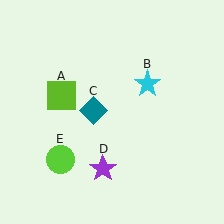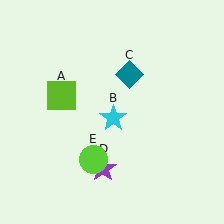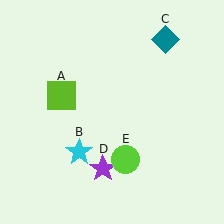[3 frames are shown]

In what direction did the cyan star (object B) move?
The cyan star (object B) moved down and to the left.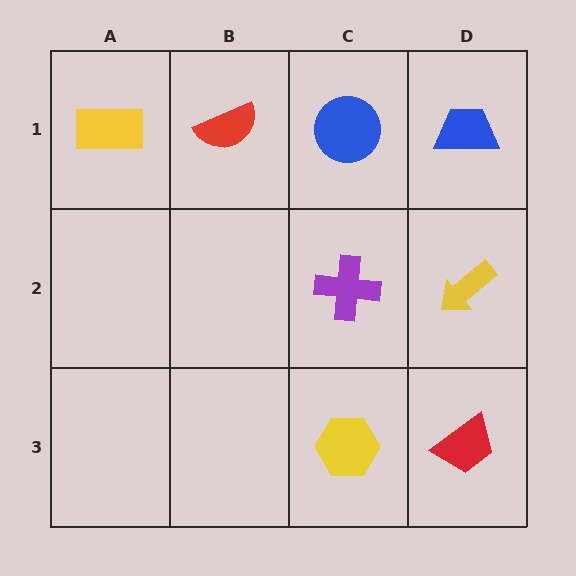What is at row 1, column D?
A blue trapezoid.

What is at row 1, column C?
A blue circle.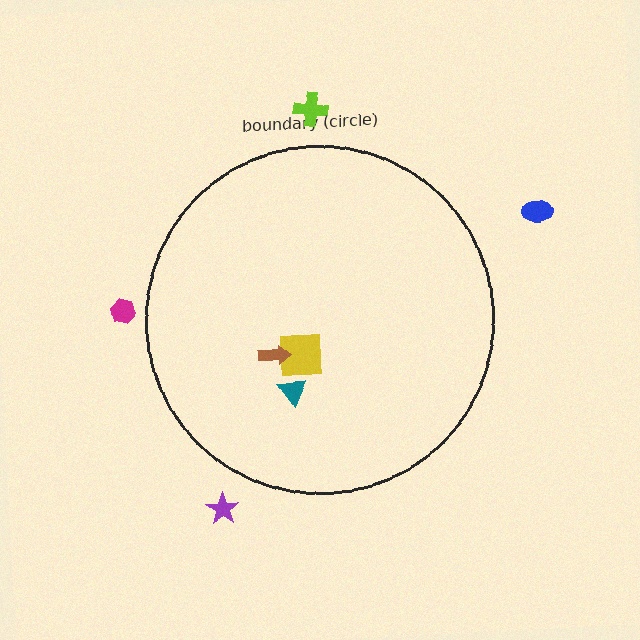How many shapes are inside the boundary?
3 inside, 4 outside.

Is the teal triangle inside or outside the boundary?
Inside.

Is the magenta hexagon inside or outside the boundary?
Outside.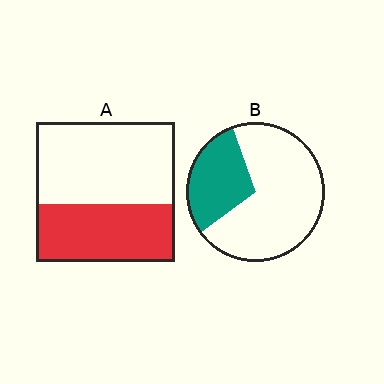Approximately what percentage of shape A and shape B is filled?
A is approximately 40% and B is approximately 30%.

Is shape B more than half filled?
No.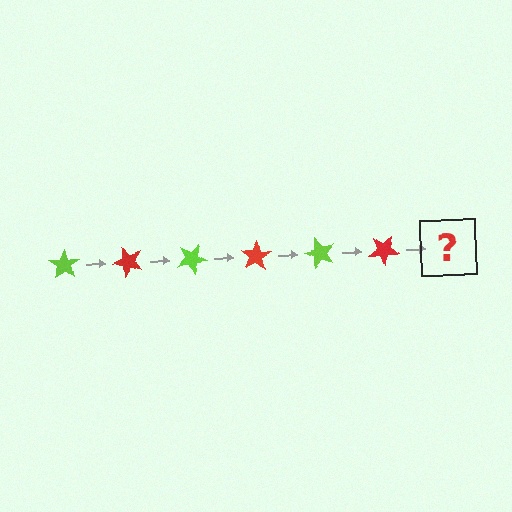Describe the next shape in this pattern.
It should be a lime star, rotated 300 degrees from the start.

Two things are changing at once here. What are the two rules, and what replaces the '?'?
The two rules are that it rotates 50 degrees each step and the color cycles through lime and red. The '?' should be a lime star, rotated 300 degrees from the start.